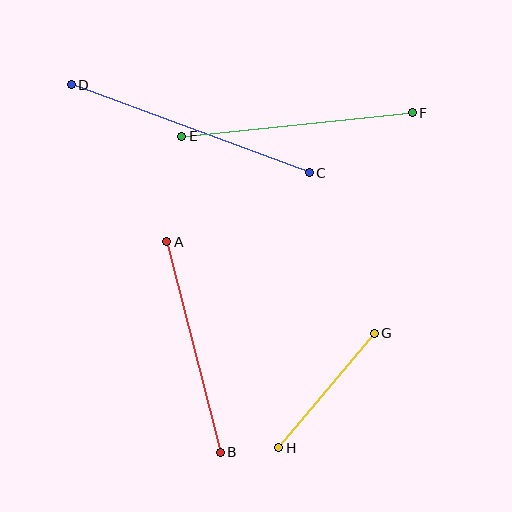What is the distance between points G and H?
The distance is approximately 149 pixels.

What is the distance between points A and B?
The distance is approximately 217 pixels.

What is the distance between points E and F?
The distance is approximately 232 pixels.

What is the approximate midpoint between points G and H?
The midpoint is at approximately (327, 391) pixels.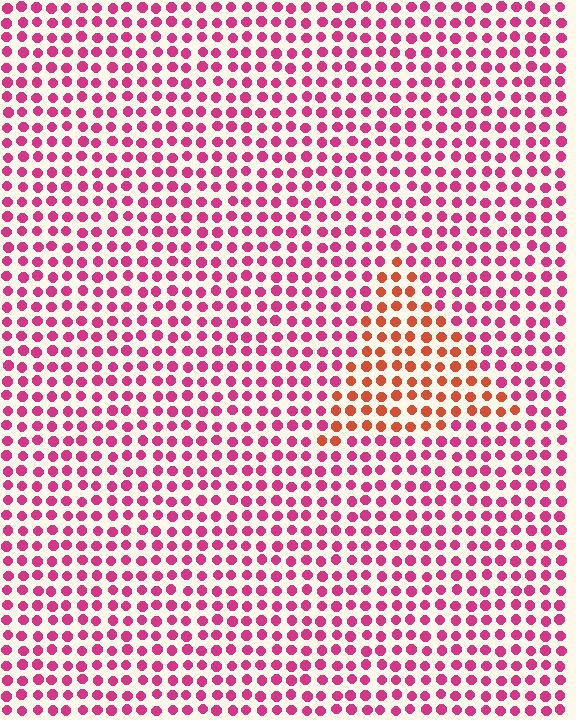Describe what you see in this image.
The image is filled with small magenta elements in a uniform arrangement. A triangle-shaped region is visible where the elements are tinted to a slightly different hue, forming a subtle color boundary.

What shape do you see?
I see a triangle.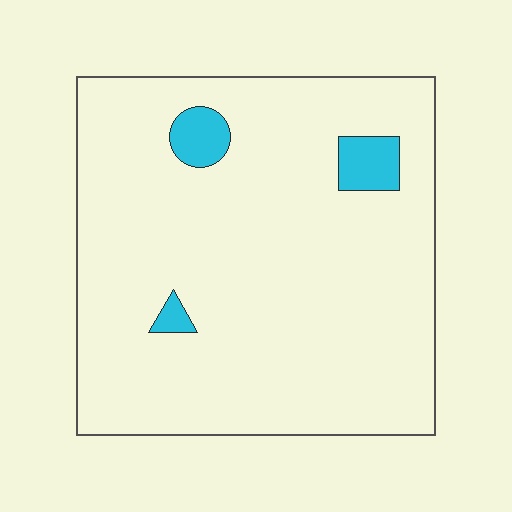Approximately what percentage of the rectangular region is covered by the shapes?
Approximately 5%.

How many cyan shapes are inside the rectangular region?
3.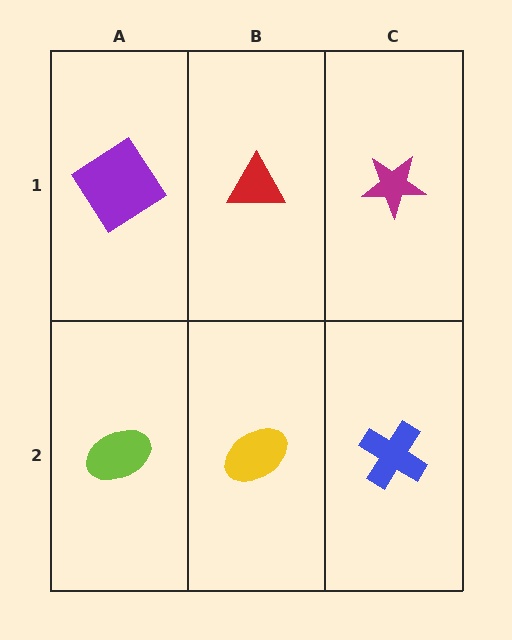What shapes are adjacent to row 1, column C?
A blue cross (row 2, column C), a red triangle (row 1, column B).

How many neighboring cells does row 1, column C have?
2.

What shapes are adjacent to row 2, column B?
A red triangle (row 1, column B), a lime ellipse (row 2, column A), a blue cross (row 2, column C).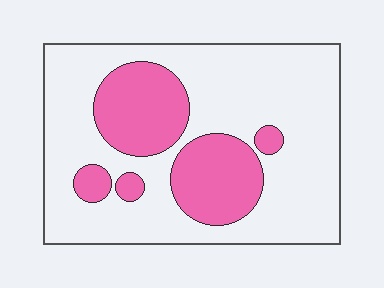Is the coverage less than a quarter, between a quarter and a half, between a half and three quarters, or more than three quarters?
Between a quarter and a half.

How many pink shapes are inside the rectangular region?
5.